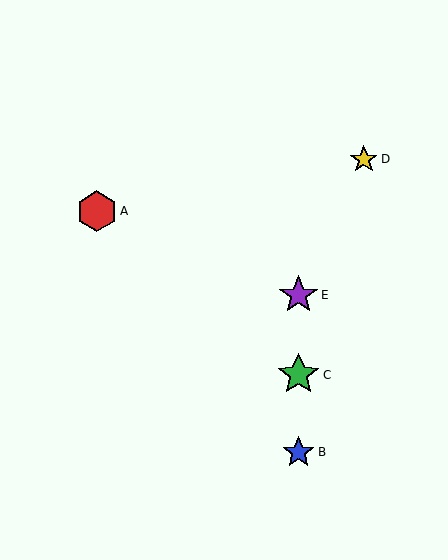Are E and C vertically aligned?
Yes, both are at x≈299.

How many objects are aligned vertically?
3 objects (B, C, E) are aligned vertically.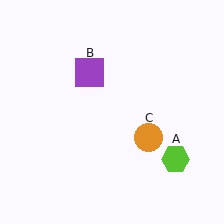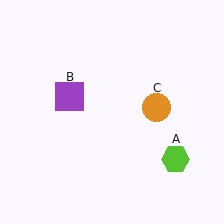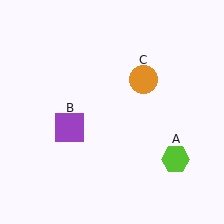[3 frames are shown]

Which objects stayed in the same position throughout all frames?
Lime hexagon (object A) remained stationary.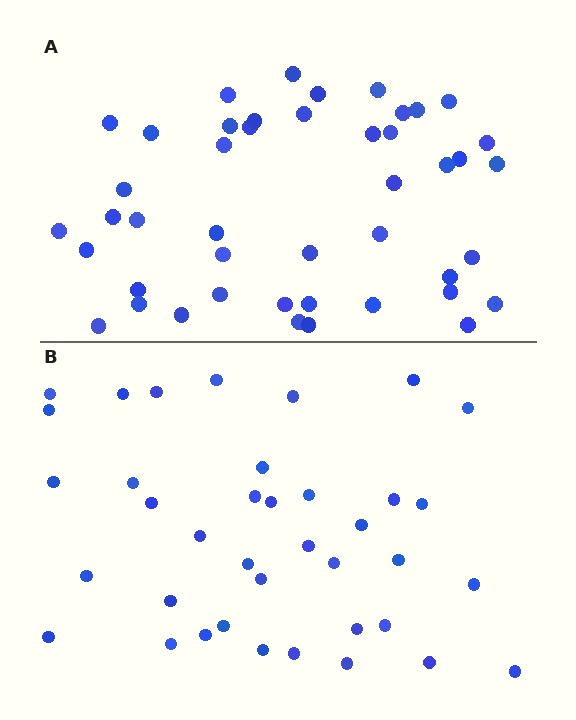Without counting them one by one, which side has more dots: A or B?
Region A (the top region) has more dots.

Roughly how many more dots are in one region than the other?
Region A has roughly 8 or so more dots than region B.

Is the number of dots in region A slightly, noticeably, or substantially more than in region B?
Region A has only slightly more — the two regions are fairly close. The ratio is roughly 1.2 to 1.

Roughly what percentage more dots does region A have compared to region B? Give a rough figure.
About 20% more.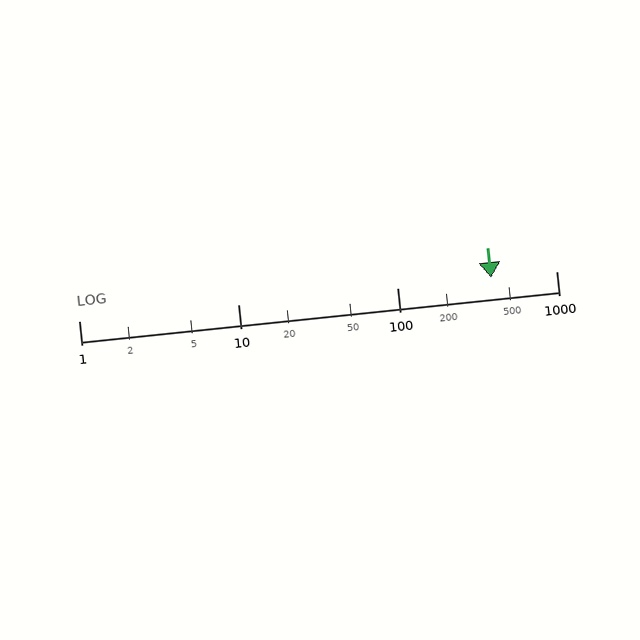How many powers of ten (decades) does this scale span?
The scale spans 3 decades, from 1 to 1000.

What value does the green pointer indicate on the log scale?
The pointer indicates approximately 390.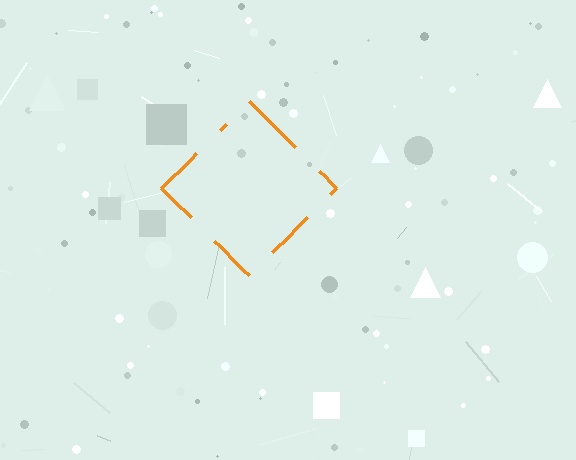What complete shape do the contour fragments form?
The contour fragments form a diamond.